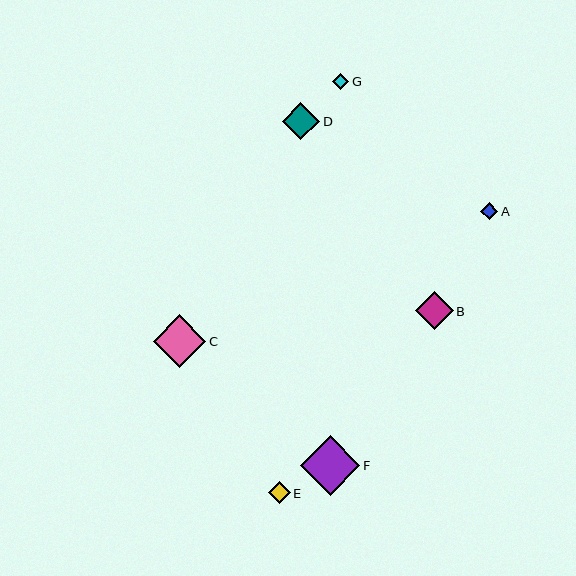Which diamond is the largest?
Diamond F is the largest with a size of approximately 59 pixels.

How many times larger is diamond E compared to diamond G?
Diamond E is approximately 1.3 times the size of diamond G.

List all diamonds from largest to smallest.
From largest to smallest: F, C, B, D, E, A, G.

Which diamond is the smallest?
Diamond G is the smallest with a size of approximately 17 pixels.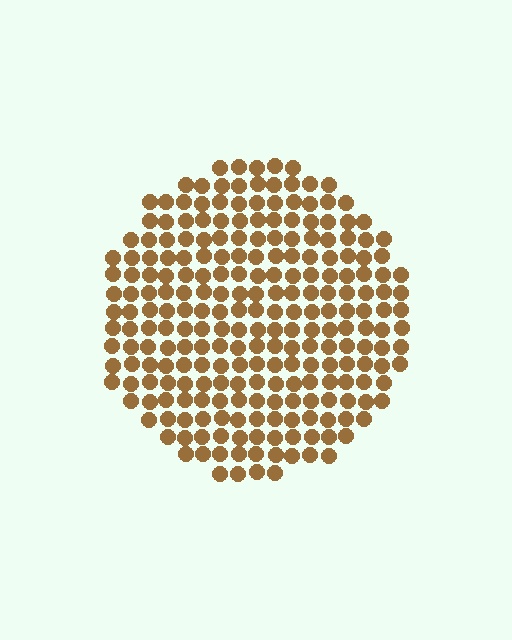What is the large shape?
The large shape is a circle.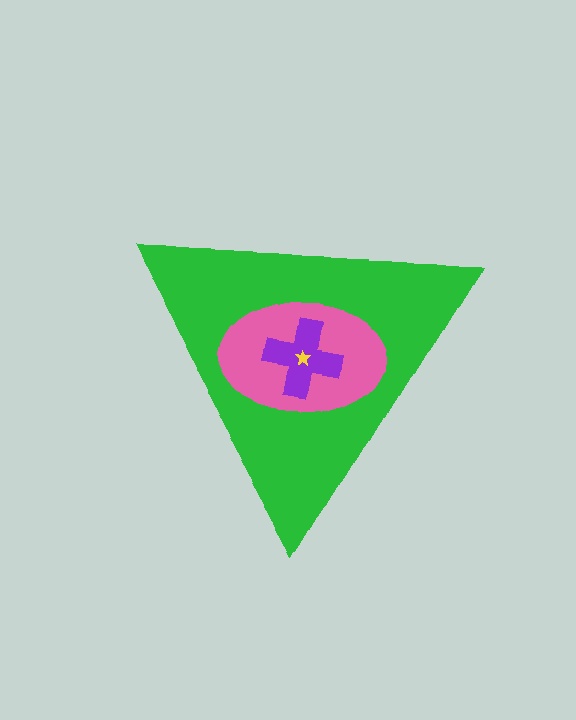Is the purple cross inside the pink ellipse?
Yes.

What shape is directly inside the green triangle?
The pink ellipse.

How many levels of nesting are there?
4.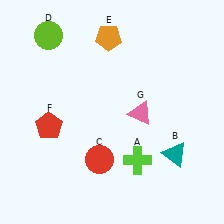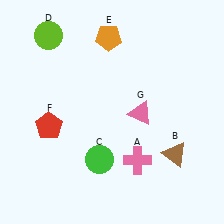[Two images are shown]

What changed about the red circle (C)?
In Image 1, C is red. In Image 2, it changed to green.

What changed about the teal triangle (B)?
In Image 1, B is teal. In Image 2, it changed to brown.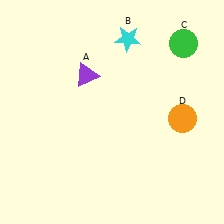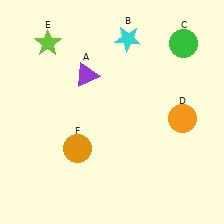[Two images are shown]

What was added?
A lime star (E), an orange circle (F) were added in Image 2.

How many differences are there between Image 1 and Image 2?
There are 2 differences between the two images.